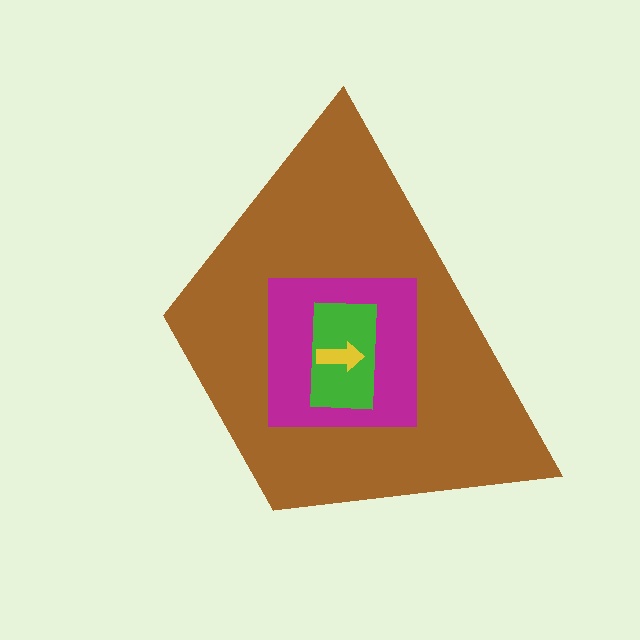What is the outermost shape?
The brown trapezoid.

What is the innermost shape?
The yellow arrow.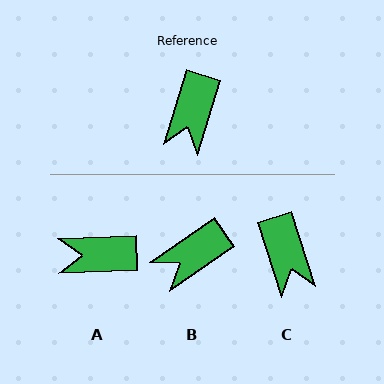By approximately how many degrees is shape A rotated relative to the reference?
Approximately 70 degrees clockwise.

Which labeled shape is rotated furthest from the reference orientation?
A, about 70 degrees away.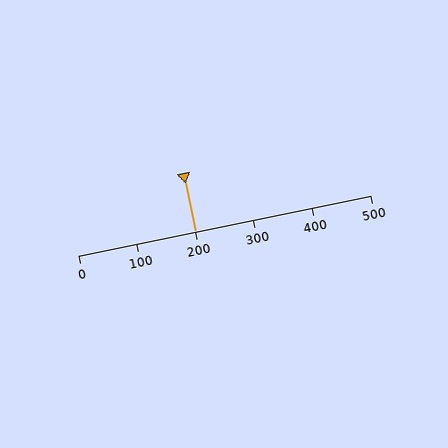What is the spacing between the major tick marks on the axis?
The major ticks are spaced 100 apart.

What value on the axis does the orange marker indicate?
The marker indicates approximately 200.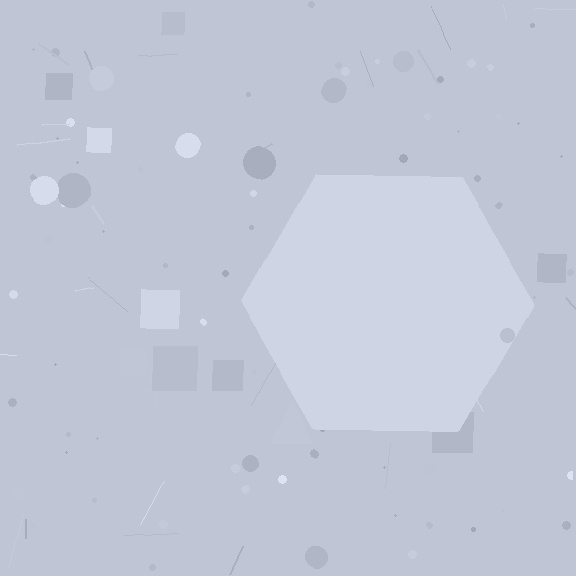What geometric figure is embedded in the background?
A hexagon is embedded in the background.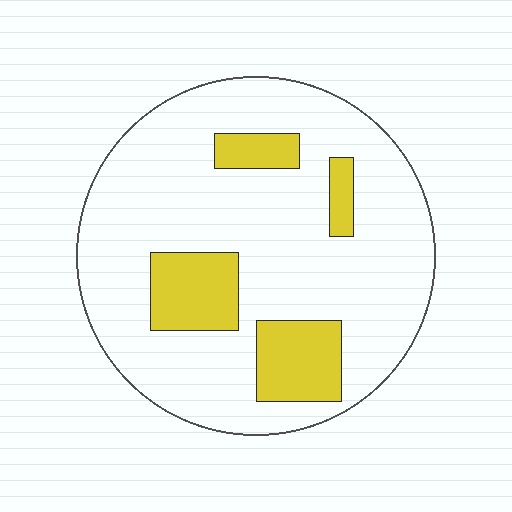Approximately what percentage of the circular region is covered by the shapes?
Approximately 20%.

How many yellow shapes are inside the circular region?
4.